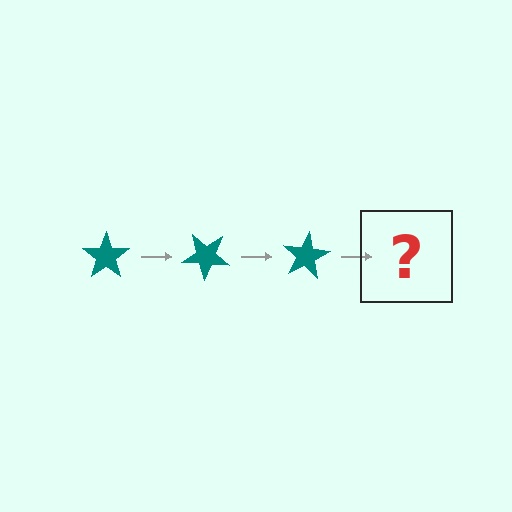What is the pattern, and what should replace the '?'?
The pattern is that the star rotates 40 degrees each step. The '?' should be a teal star rotated 120 degrees.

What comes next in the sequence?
The next element should be a teal star rotated 120 degrees.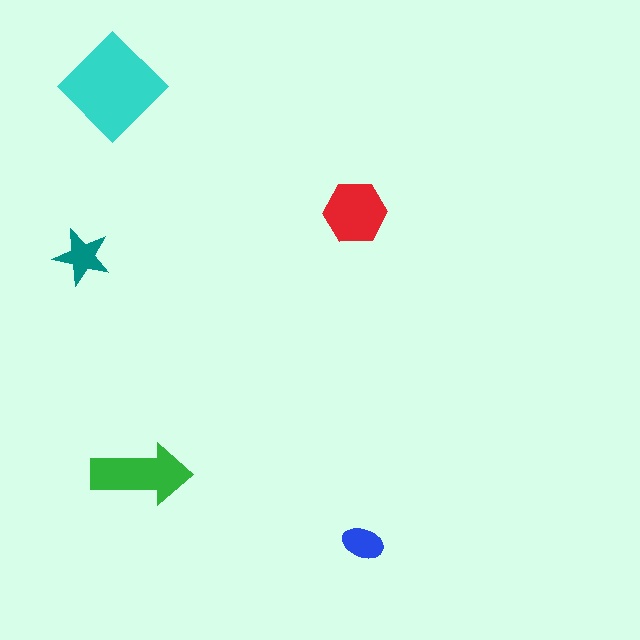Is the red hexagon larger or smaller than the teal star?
Larger.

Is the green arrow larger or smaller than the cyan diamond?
Smaller.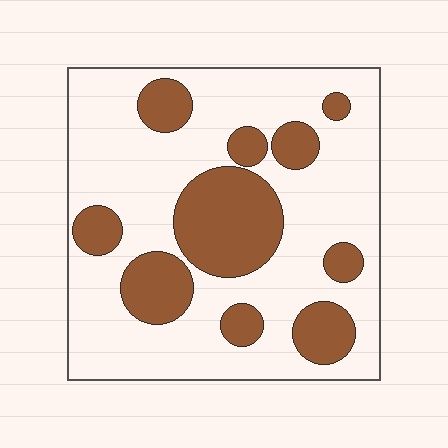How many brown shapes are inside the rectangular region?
10.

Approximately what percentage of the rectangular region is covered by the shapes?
Approximately 30%.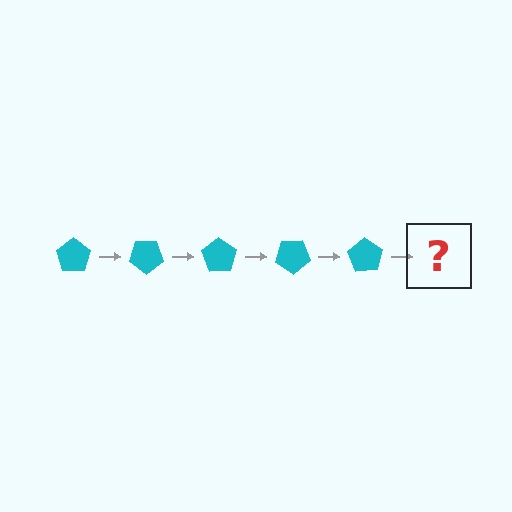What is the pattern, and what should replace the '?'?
The pattern is that the pentagon rotates 35 degrees each step. The '?' should be a cyan pentagon rotated 175 degrees.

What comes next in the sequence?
The next element should be a cyan pentagon rotated 175 degrees.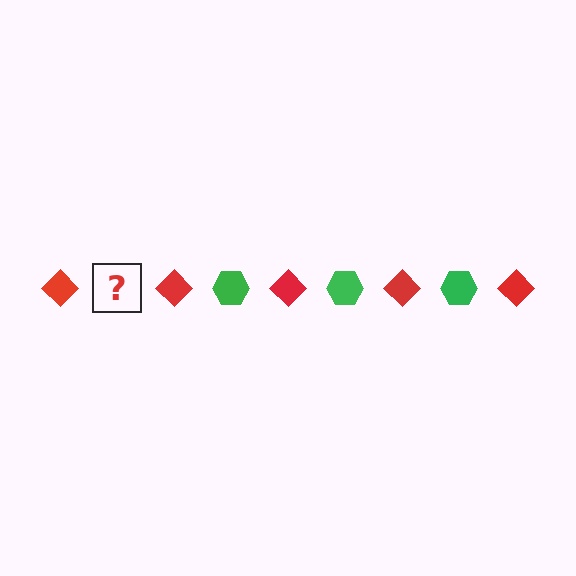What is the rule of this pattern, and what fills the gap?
The rule is that the pattern alternates between red diamond and green hexagon. The gap should be filled with a green hexagon.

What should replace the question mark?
The question mark should be replaced with a green hexagon.